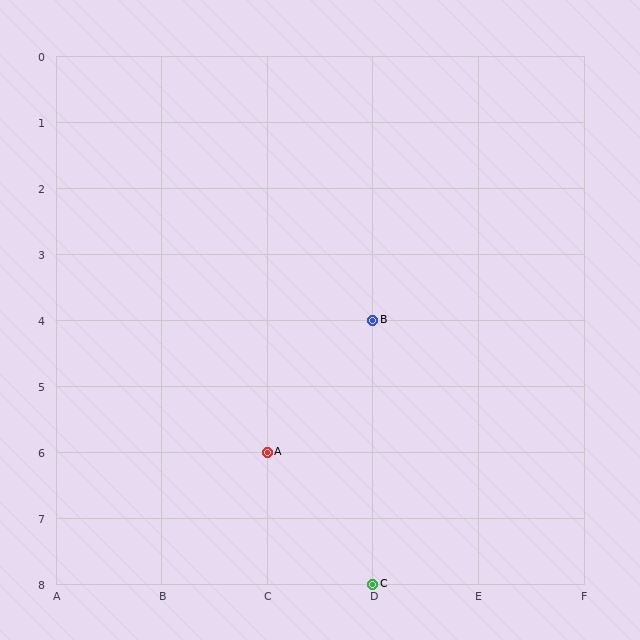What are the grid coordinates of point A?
Point A is at grid coordinates (C, 6).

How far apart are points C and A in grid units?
Points C and A are 1 column and 2 rows apart (about 2.2 grid units diagonally).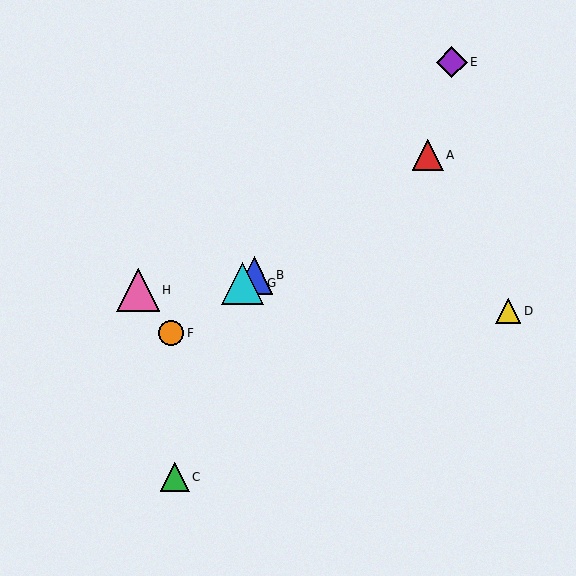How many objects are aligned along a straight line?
4 objects (A, B, F, G) are aligned along a straight line.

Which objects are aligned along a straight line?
Objects A, B, F, G are aligned along a straight line.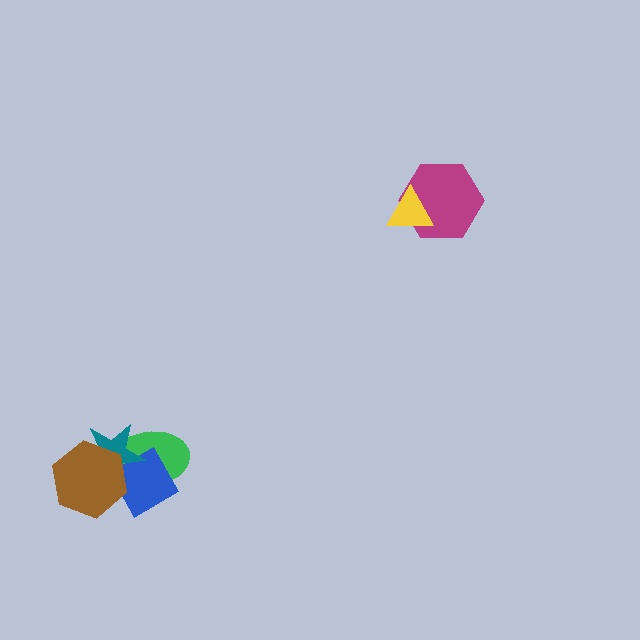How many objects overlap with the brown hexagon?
3 objects overlap with the brown hexagon.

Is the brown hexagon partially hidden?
No, no other shape covers it.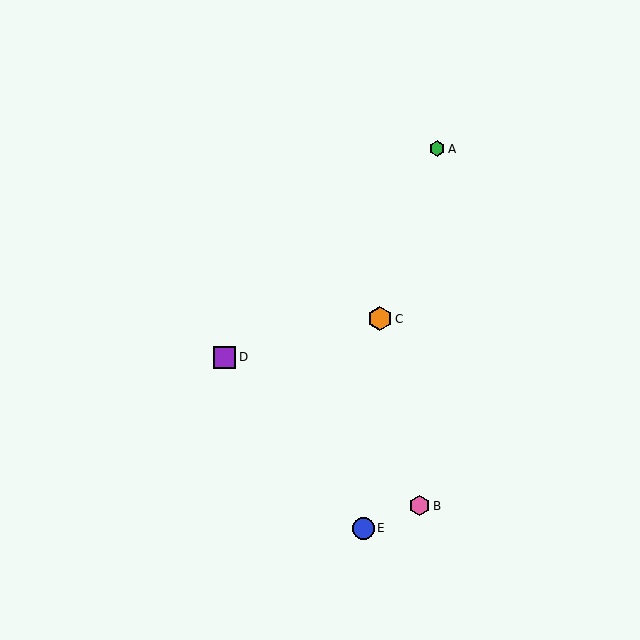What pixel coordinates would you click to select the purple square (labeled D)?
Click at (225, 357) to select the purple square D.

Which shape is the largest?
The orange hexagon (labeled C) is the largest.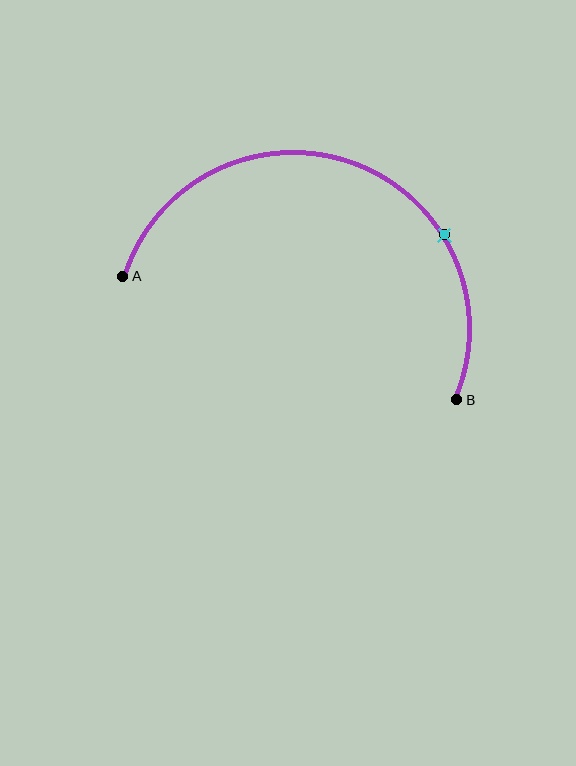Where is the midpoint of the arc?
The arc midpoint is the point on the curve farthest from the straight line joining A and B. It sits above that line.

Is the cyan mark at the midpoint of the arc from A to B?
No. The cyan mark lies on the arc but is closer to endpoint B. The arc midpoint would be at the point on the curve equidistant along the arc from both A and B.